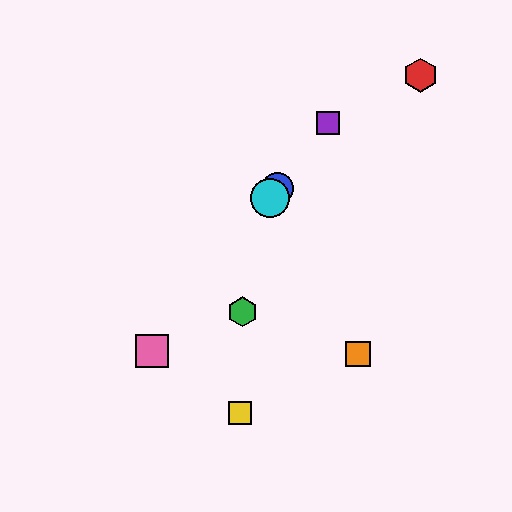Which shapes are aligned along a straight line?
The blue circle, the purple square, the cyan circle, the pink square are aligned along a straight line.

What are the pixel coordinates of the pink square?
The pink square is at (152, 351).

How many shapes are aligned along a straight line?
4 shapes (the blue circle, the purple square, the cyan circle, the pink square) are aligned along a straight line.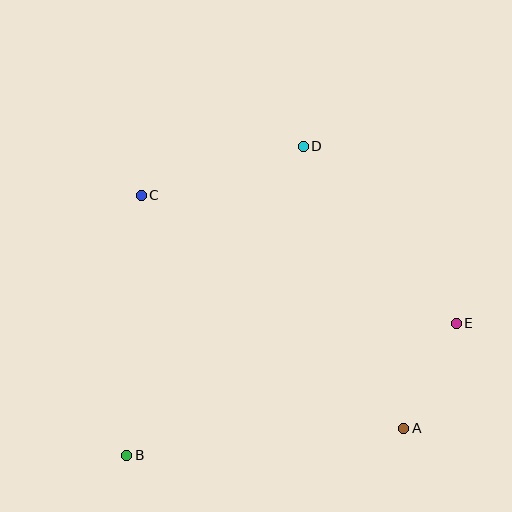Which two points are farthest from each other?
Points B and D are farthest from each other.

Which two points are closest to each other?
Points A and E are closest to each other.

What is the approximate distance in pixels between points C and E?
The distance between C and E is approximately 340 pixels.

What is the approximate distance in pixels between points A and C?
The distance between A and C is approximately 351 pixels.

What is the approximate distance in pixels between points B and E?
The distance between B and E is approximately 355 pixels.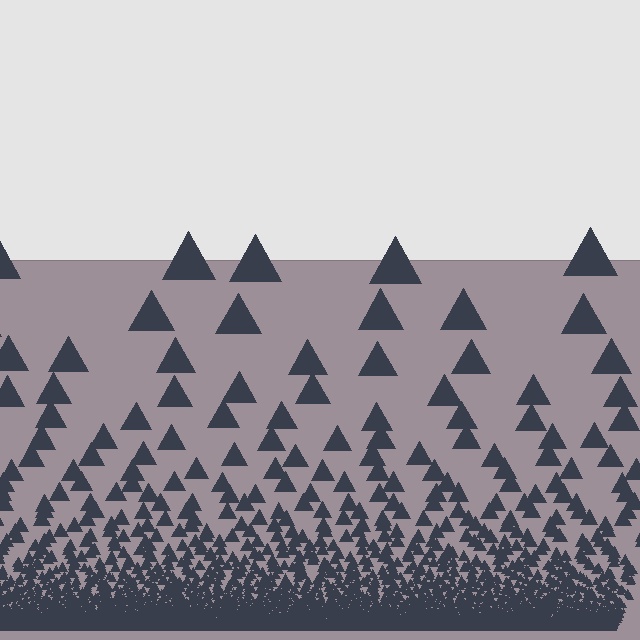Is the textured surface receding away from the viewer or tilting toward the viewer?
The surface appears to tilt toward the viewer. Texture elements get larger and sparser toward the top.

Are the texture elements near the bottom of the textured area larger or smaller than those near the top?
Smaller. The gradient is inverted — elements near the bottom are smaller and denser.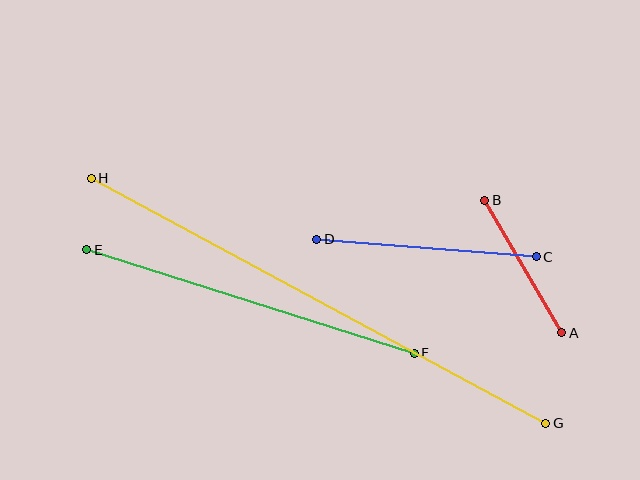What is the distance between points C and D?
The distance is approximately 220 pixels.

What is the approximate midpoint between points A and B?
The midpoint is at approximately (523, 267) pixels.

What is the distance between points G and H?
The distance is approximately 516 pixels.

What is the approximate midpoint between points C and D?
The midpoint is at approximately (427, 248) pixels.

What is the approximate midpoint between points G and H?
The midpoint is at approximately (318, 301) pixels.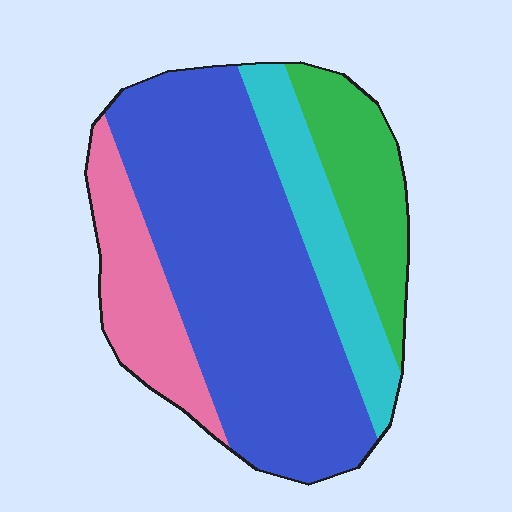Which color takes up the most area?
Blue, at roughly 55%.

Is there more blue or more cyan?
Blue.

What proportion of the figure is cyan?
Cyan takes up about one sixth (1/6) of the figure.